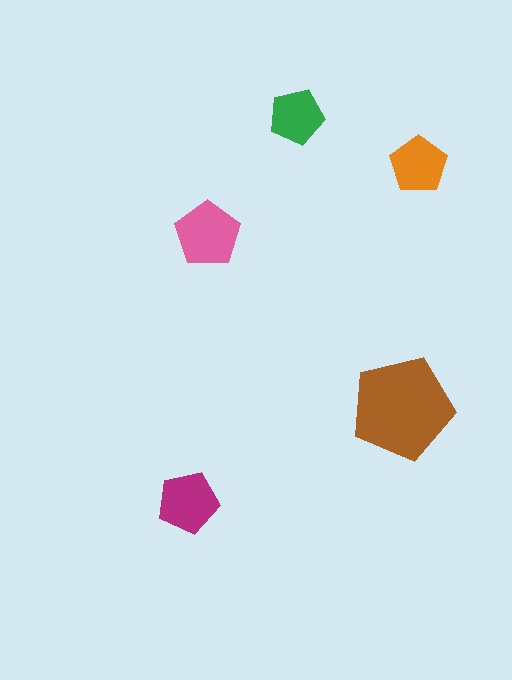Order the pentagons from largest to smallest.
the brown one, the pink one, the magenta one, the orange one, the green one.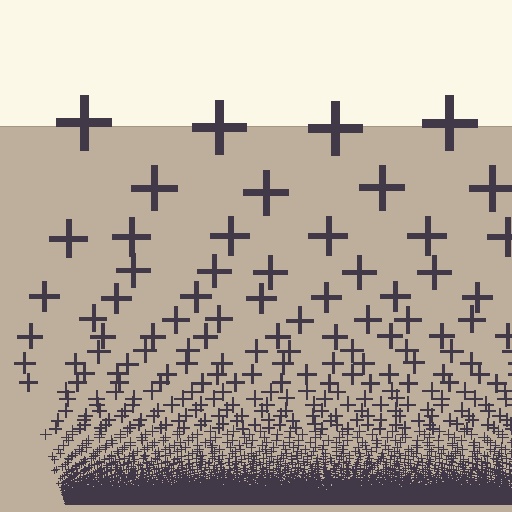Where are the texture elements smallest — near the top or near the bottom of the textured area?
Near the bottom.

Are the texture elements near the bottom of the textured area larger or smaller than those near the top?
Smaller. The gradient is inverted — elements near the bottom are smaller and denser.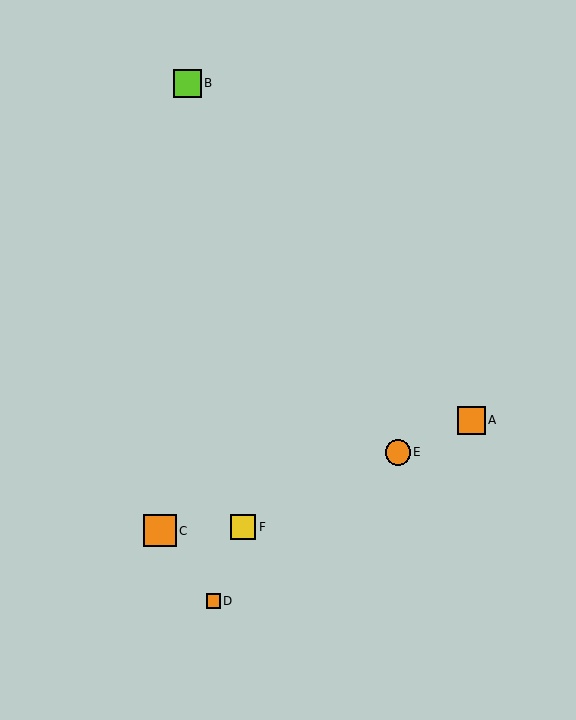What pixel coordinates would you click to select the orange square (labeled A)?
Click at (471, 420) to select the orange square A.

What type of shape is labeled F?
Shape F is a yellow square.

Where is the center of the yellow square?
The center of the yellow square is at (243, 527).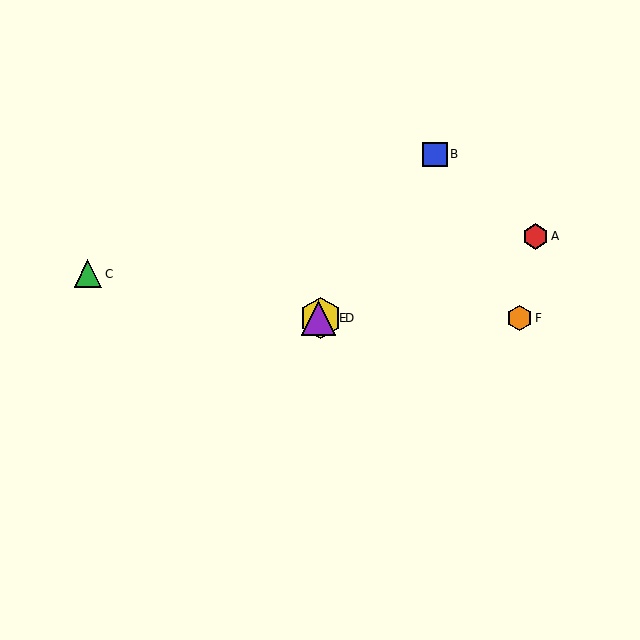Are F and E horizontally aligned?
Yes, both are at y≈318.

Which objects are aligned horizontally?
Objects D, E, F are aligned horizontally.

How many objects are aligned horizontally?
3 objects (D, E, F) are aligned horizontally.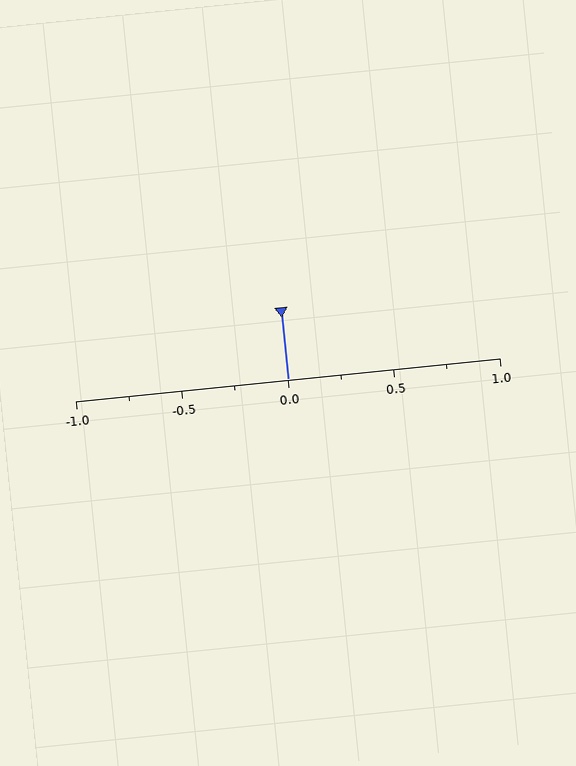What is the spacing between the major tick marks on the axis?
The major ticks are spaced 0.5 apart.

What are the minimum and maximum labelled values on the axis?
The axis runs from -1.0 to 1.0.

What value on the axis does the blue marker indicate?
The marker indicates approximately 0.